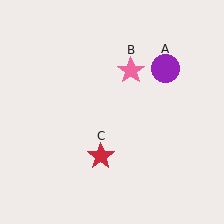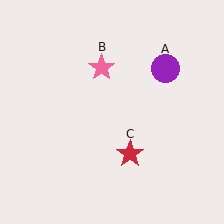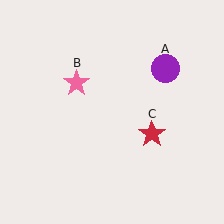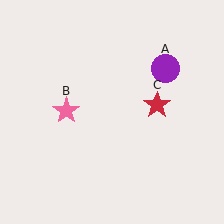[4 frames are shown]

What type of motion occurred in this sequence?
The pink star (object B), red star (object C) rotated counterclockwise around the center of the scene.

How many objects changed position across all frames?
2 objects changed position: pink star (object B), red star (object C).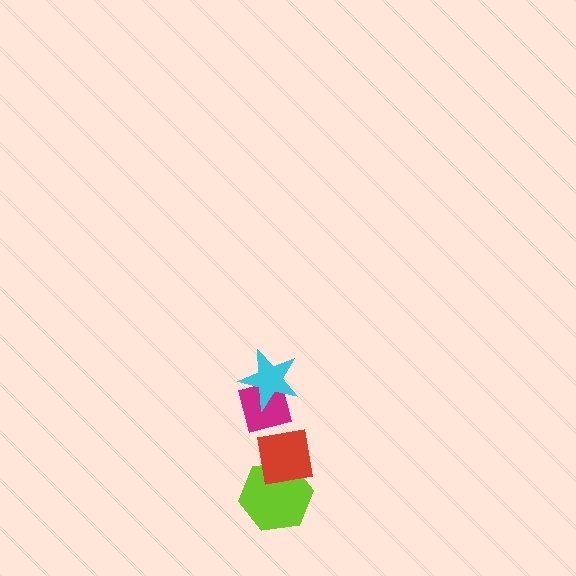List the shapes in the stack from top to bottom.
From top to bottom: the cyan star, the magenta diamond, the red square, the lime hexagon.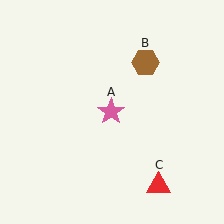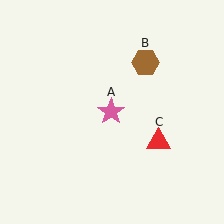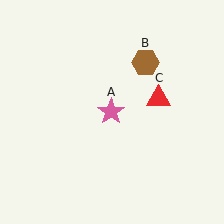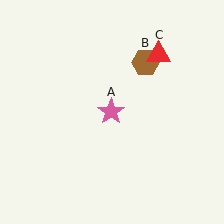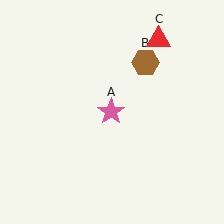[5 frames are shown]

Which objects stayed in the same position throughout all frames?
Pink star (object A) and brown hexagon (object B) remained stationary.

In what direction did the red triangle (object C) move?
The red triangle (object C) moved up.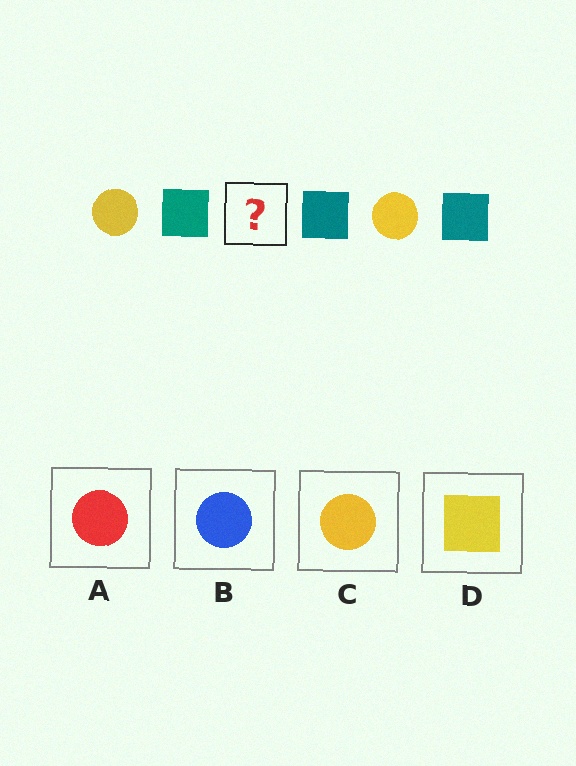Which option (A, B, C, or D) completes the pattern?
C.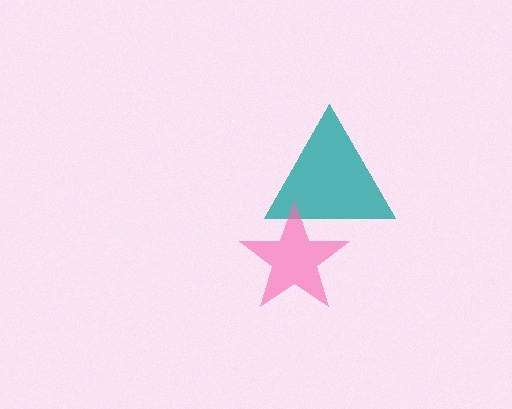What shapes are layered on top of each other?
The layered shapes are: a teal triangle, a pink star.